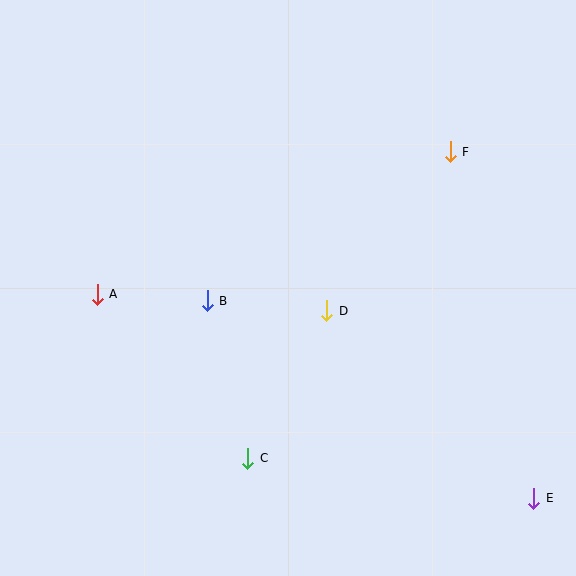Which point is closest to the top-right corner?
Point F is closest to the top-right corner.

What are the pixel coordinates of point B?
Point B is at (207, 301).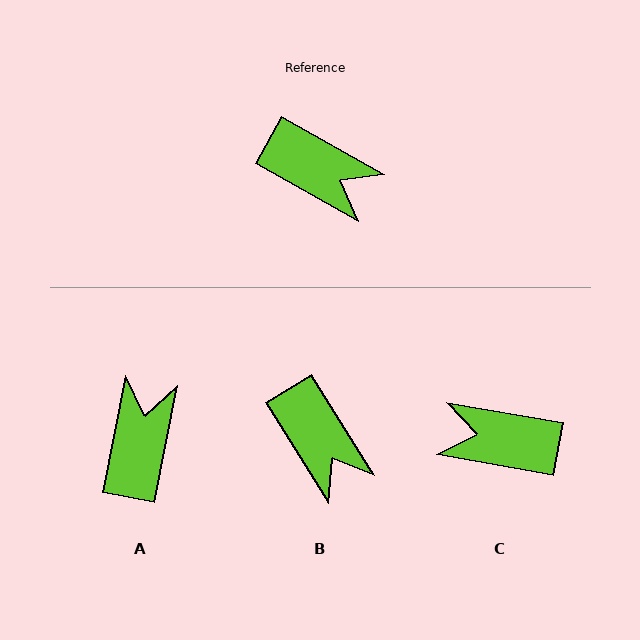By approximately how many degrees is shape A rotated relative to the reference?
Approximately 108 degrees counter-clockwise.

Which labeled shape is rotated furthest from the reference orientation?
C, about 161 degrees away.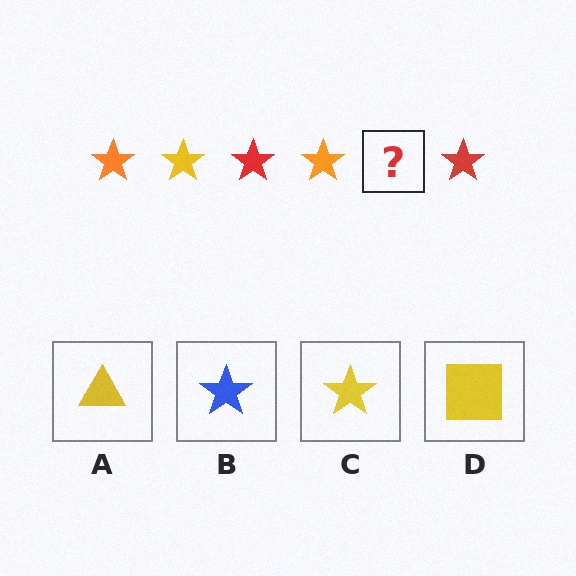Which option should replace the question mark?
Option C.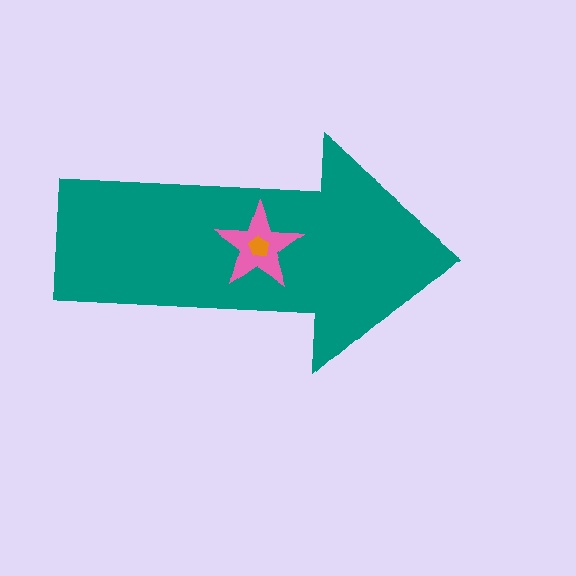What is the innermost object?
The orange pentagon.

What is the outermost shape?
The teal arrow.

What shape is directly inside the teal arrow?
The pink star.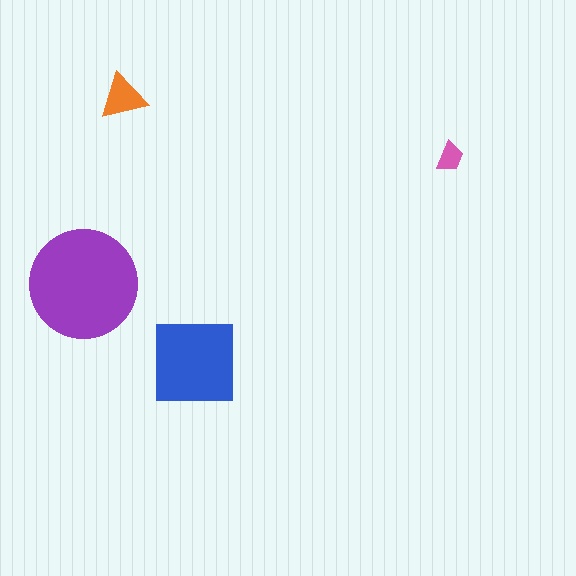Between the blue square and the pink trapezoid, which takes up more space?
The blue square.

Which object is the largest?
The purple circle.